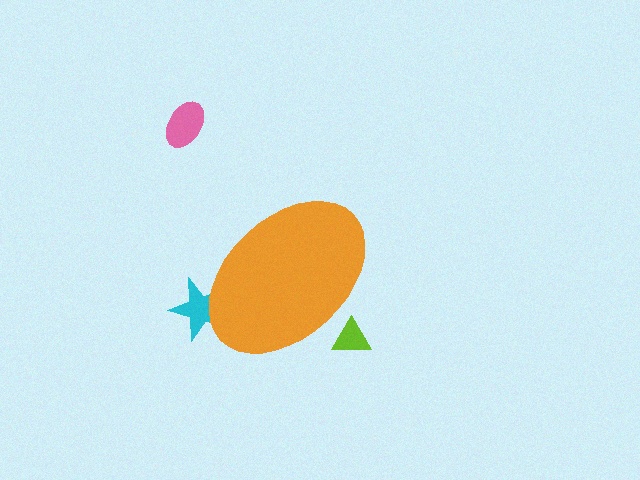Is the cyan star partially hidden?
Yes, the cyan star is partially hidden behind the orange ellipse.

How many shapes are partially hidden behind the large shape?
2 shapes are partially hidden.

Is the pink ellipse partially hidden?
No, the pink ellipse is fully visible.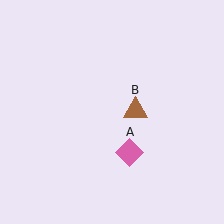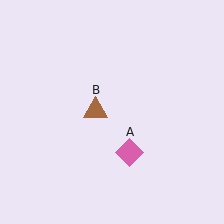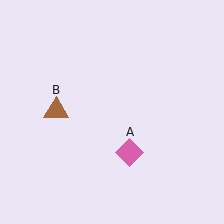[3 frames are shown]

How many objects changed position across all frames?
1 object changed position: brown triangle (object B).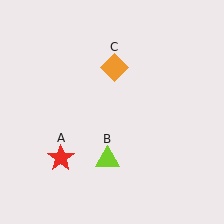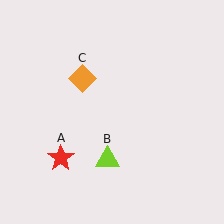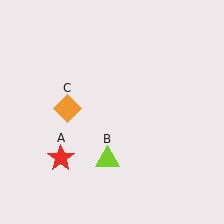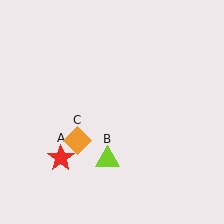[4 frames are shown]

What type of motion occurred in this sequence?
The orange diamond (object C) rotated counterclockwise around the center of the scene.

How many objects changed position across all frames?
1 object changed position: orange diamond (object C).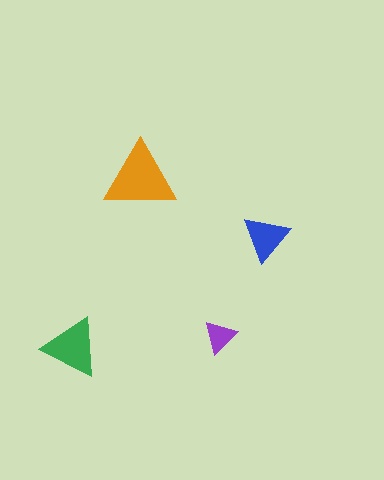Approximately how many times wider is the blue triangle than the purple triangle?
About 1.5 times wider.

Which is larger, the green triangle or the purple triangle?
The green one.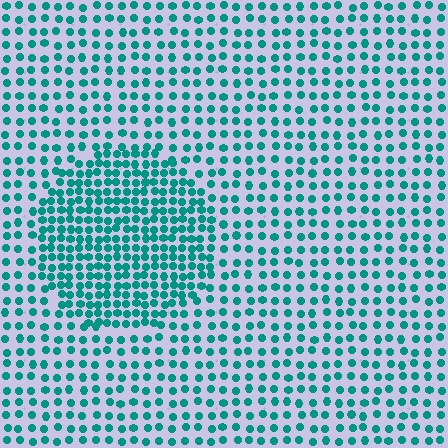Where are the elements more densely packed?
The elements are more densely packed inside the circle boundary.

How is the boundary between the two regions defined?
The boundary is defined by a change in element density (approximately 1.9x ratio). All elements are the same color, size, and shape.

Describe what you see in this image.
The image contains small teal elements arranged at two different densities. A circle-shaped region is visible where the elements are more densely packed than the surrounding area.